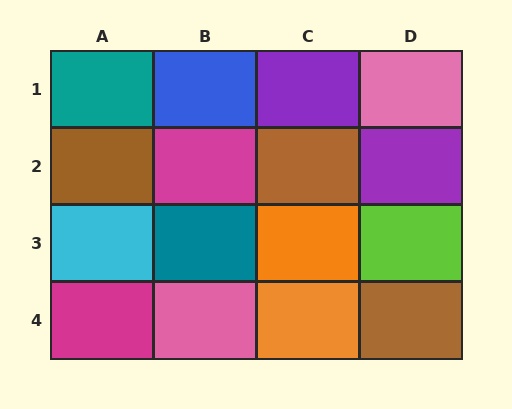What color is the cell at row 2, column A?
Brown.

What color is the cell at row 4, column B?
Pink.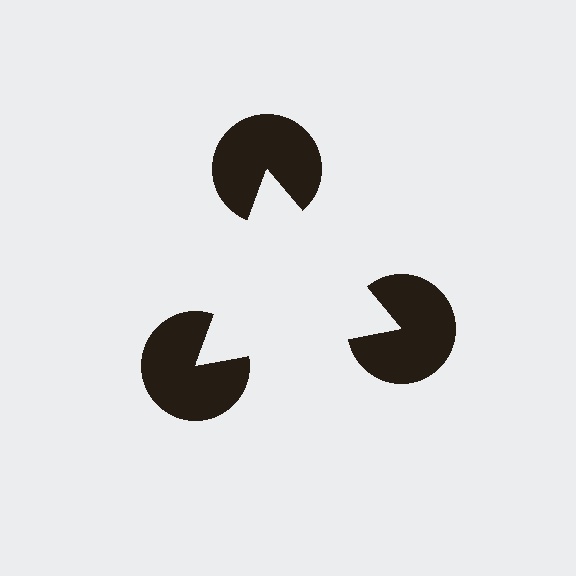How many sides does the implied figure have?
3 sides.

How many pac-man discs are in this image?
There are 3 — one at each vertex of the illusory triangle.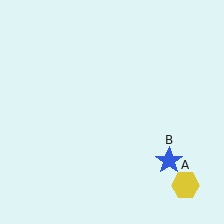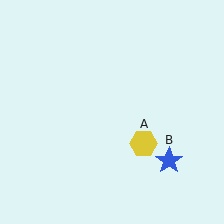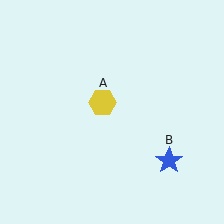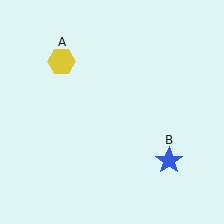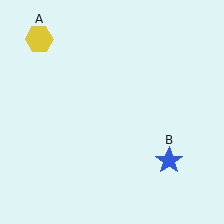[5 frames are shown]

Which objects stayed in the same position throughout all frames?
Blue star (object B) remained stationary.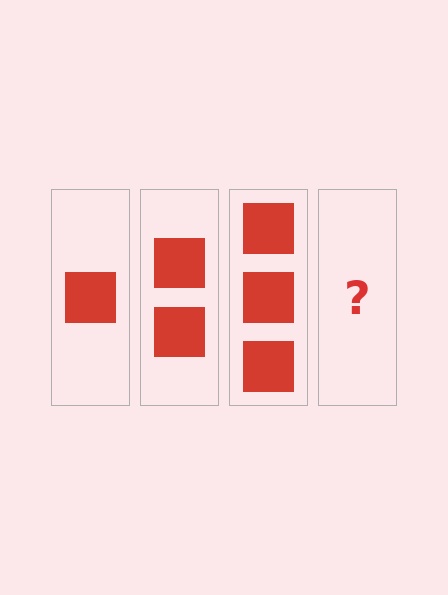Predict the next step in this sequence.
The next step is 4 squares.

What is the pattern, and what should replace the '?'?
The pattern is that each step adds one more square. The '?' should be 4 squares.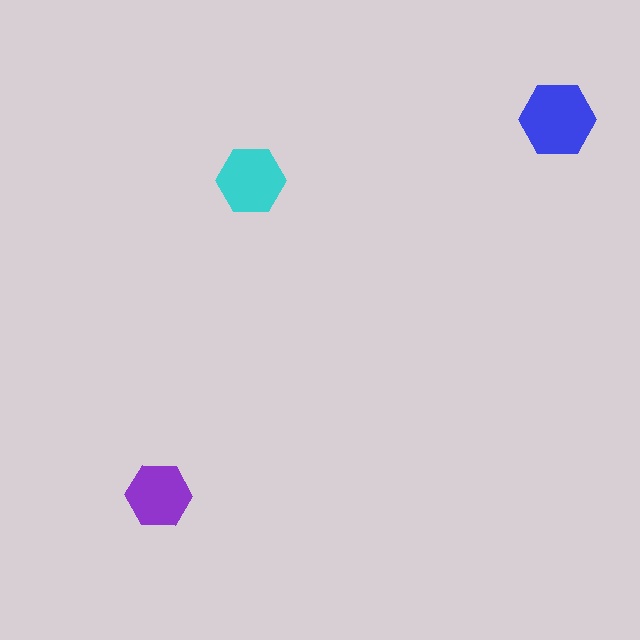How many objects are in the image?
There are 3 objects in the image.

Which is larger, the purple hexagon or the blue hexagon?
The blue one.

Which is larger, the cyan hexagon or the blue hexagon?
The blue one.